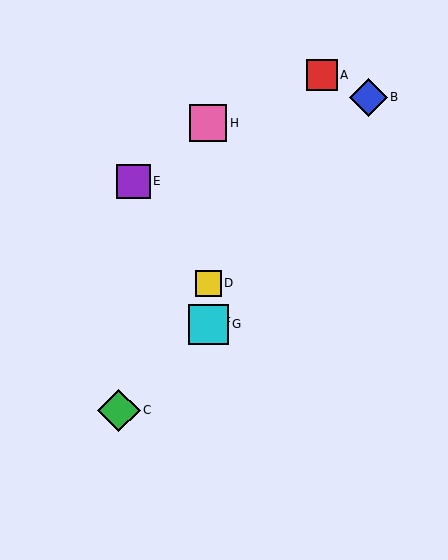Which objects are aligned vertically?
Objects D, F, G, H are aligned vertically.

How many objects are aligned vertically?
4 objects (D, F, G, H) are aligned vertically.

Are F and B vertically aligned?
No, F is at x≈208 and B is at x≈368.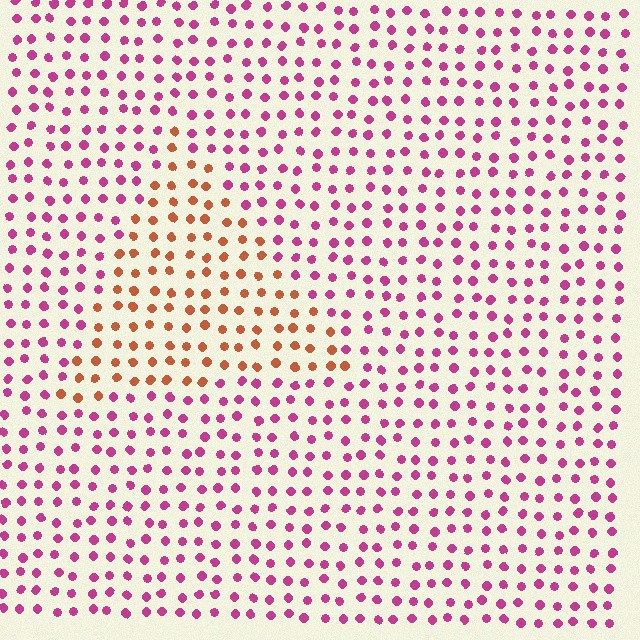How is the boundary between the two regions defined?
The boundary is defined purely by a slight shift in hue (about 53 degrees). Spacing, size, and orientation are identical on both sides.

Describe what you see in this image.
The image is filled with small magenta elements in a uniform arrangement. A triangle-shaped region is visible where the elements are tinted to a slightly different hue, forming a subtle color boundary.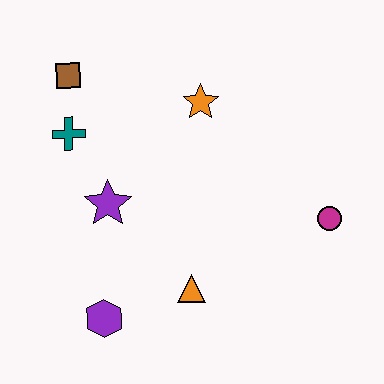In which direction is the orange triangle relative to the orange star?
The orange triangle is below the orange star.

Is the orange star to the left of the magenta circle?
Yes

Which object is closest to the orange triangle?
The purple hexagon is closest to the orange triangle.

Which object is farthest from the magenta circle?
The brown square is farthest from the magenta circle.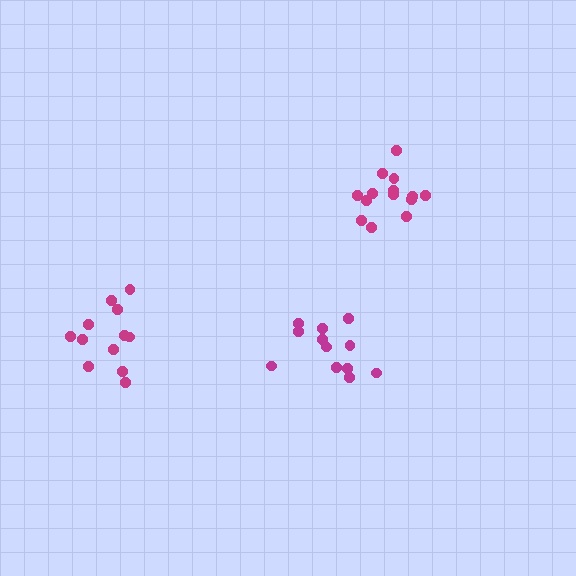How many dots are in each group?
Group 1: 14 dots, Group 2: 12 dots, Group 3: 12 dots (38 total).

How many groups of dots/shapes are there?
There are 3 groups.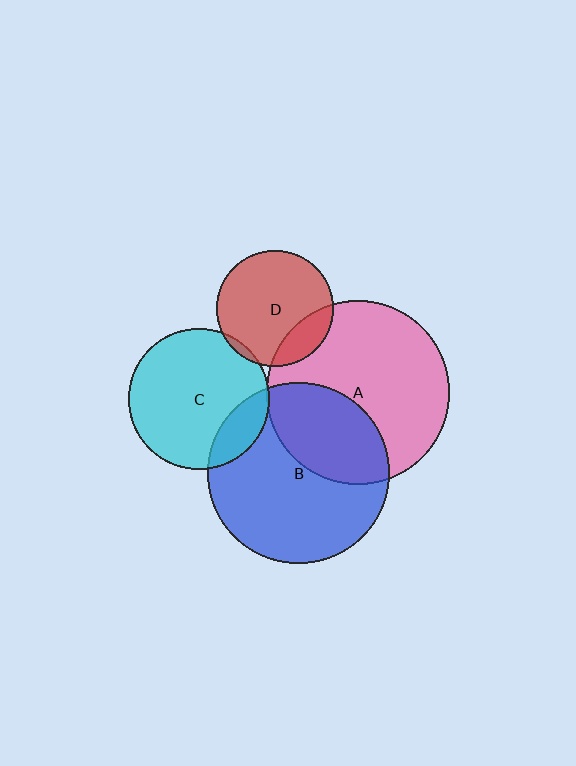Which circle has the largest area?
Circle A (pink).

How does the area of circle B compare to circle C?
Approximately 1.7 times.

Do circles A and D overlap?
Yes.